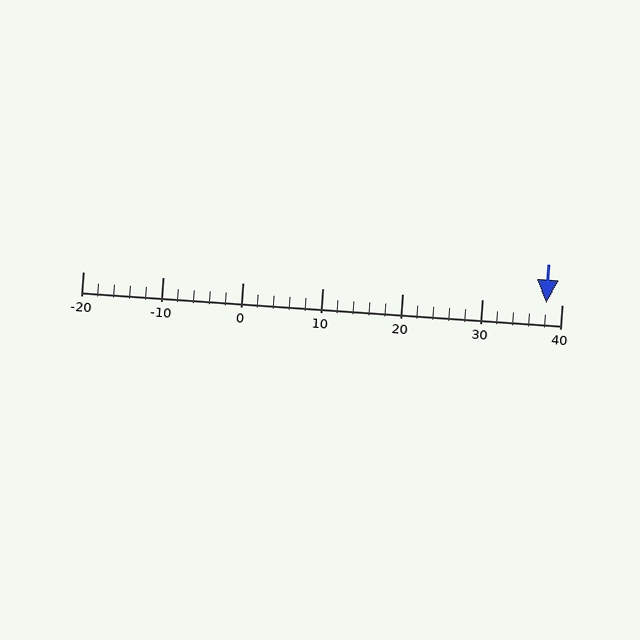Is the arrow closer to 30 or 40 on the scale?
The arrow is closer to 40.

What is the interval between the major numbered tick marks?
The major tick marks are spaced 10 units apart.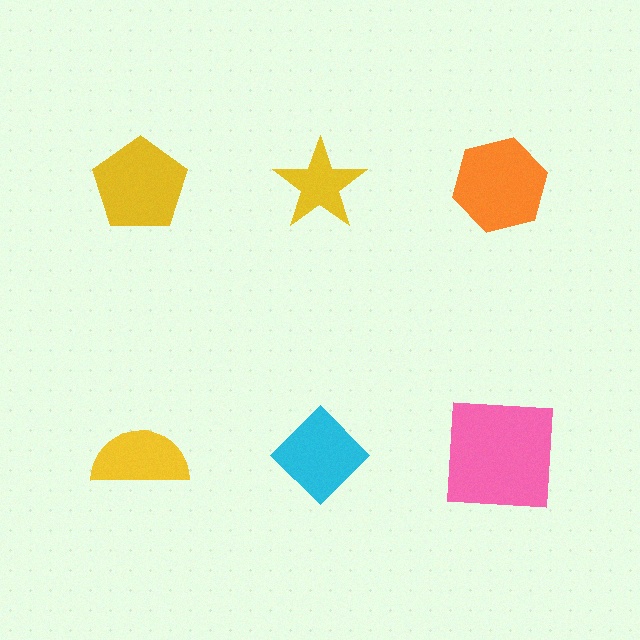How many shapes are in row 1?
3 shapes.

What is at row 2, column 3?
A pink square.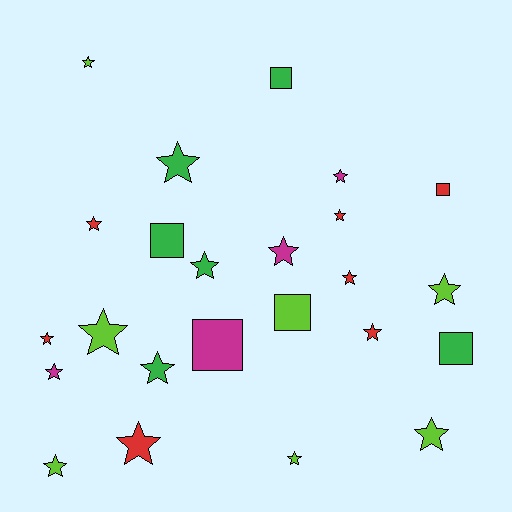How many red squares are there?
There is 1 red square.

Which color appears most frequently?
Red, with 7 objects.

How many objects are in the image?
There are 24 objects.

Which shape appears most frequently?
Star, with 18 objects.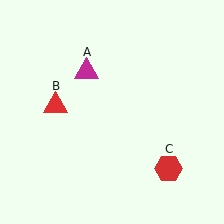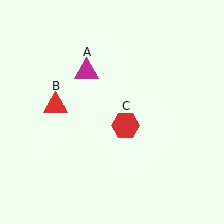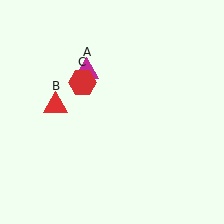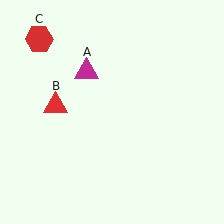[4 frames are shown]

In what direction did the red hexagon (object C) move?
The red hexagon (object C) moved up and to the left.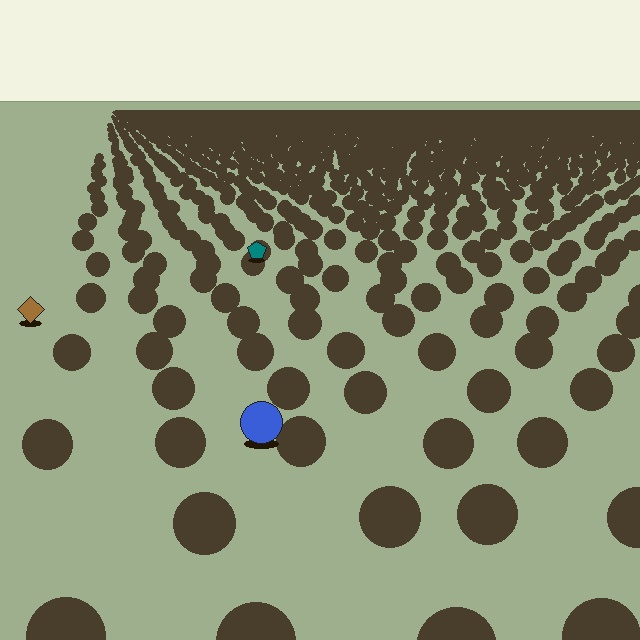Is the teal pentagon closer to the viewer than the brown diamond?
No. The brown diamond is closer — you can tell from the texture gradient: the ground texture is coarser near it.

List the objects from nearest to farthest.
From nearest to farthest: the blue circle, the brown diamond, the teal pentagon.